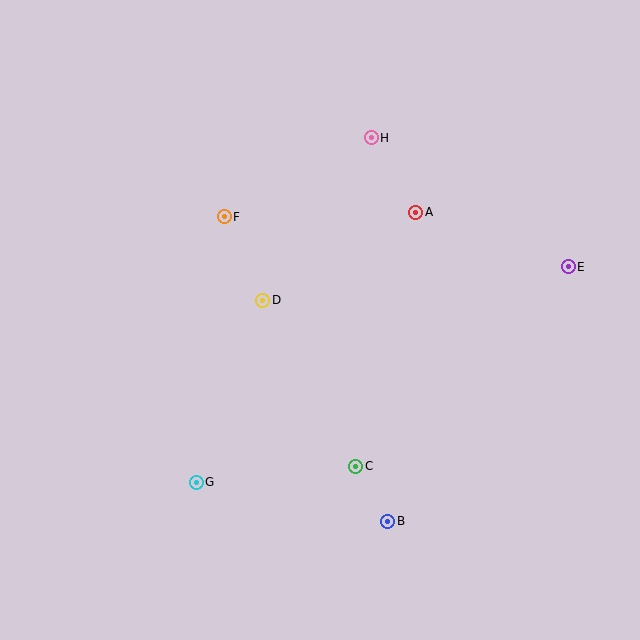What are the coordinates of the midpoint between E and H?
The midpoint between E and H is at (470, 202).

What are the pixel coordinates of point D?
Point D is at (263, 300).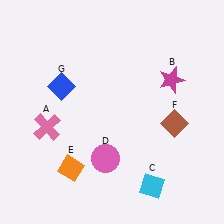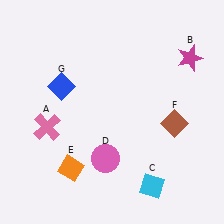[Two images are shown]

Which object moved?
The magenta star (B) moved up.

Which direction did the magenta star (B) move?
The magenta star (B) moved up.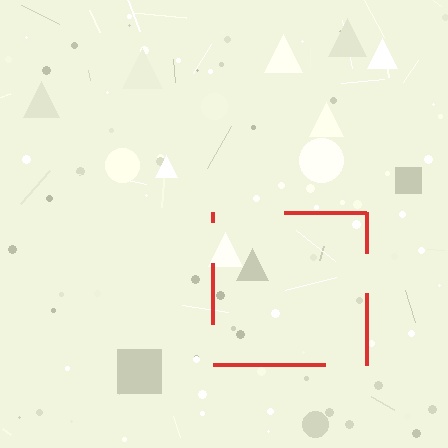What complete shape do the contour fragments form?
The contour fragments form a square.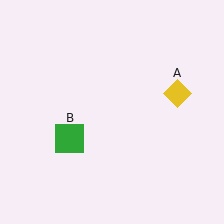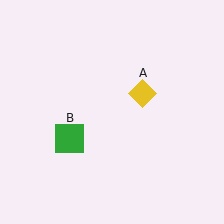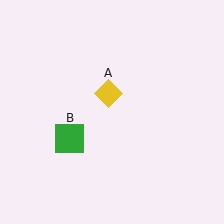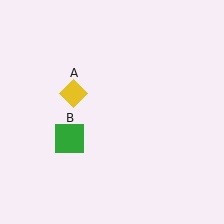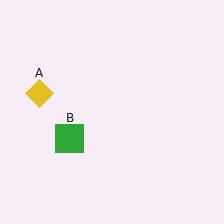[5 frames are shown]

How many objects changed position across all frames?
1 object changed position: yellow diamond (object A).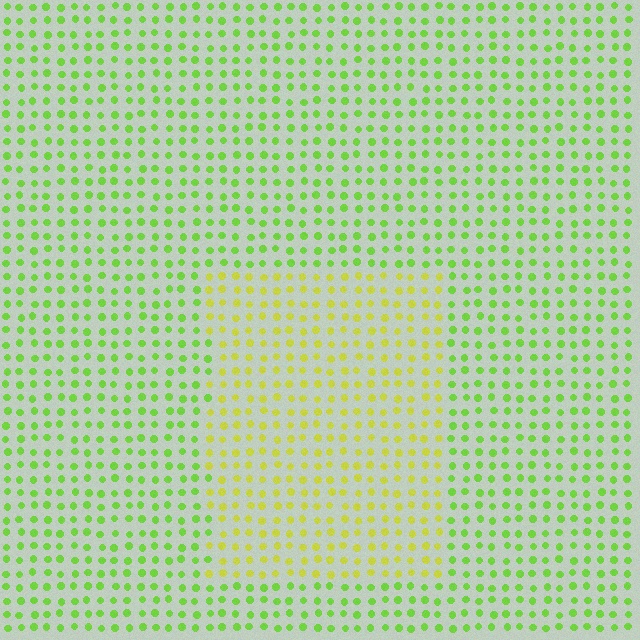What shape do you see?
I see a rectangle.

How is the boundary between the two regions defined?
The boundary is defined purely by a slight shift in hue (about 35 degrees). Spacing, size, and orientation are identical on both sides.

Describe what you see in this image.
The image is filled with small lime elements in a uniform arrangement. A rectangle-shaped region is visible where the elements are tinted to a slightly different hue, forming a subtle color boundary.